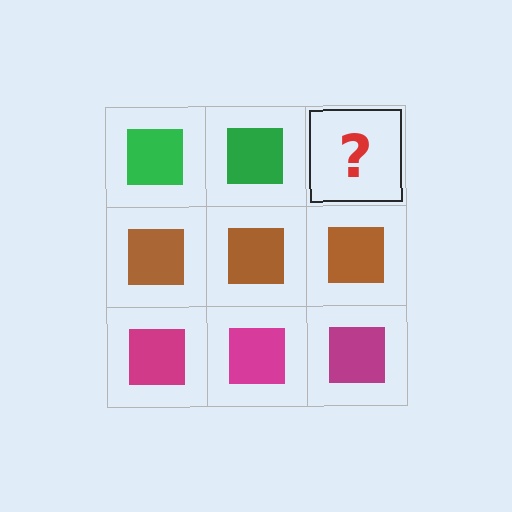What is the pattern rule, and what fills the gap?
The rule is that each row has a consistent color. The gap should be filled with a green square.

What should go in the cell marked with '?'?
The missing cell should contain a green square.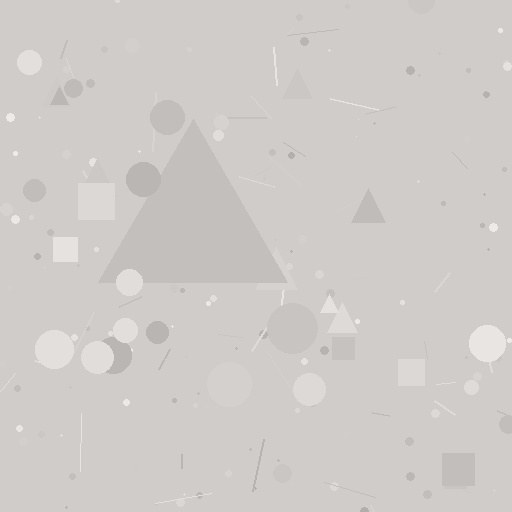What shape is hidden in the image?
A triangle is hidden in the image.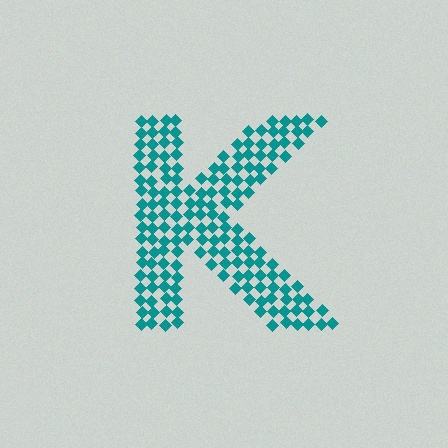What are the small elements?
The small elements are diamonds.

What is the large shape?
The large shape is the letter K.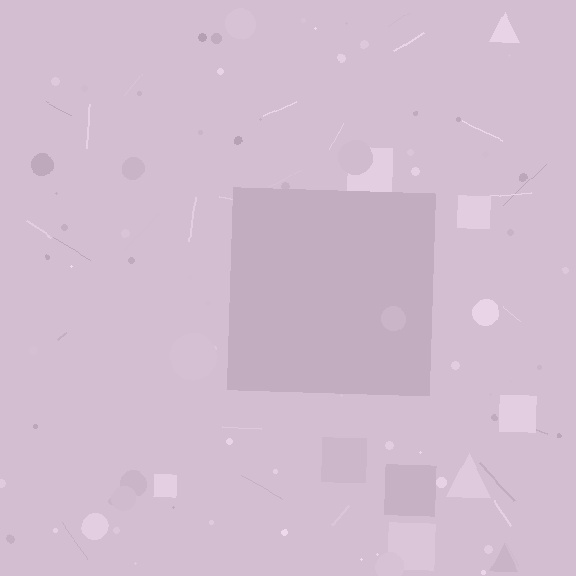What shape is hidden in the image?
A square is hidden in the image.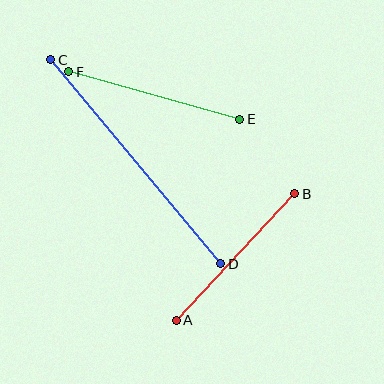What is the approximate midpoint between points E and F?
The midpoint is at approximately (154, 96) pixels.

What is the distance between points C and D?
The distance is approximately 266 pixels.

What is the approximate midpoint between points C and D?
The midpoint is at approximately (136, 162) pixels.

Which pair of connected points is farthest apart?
Points C and D are farthest apart.